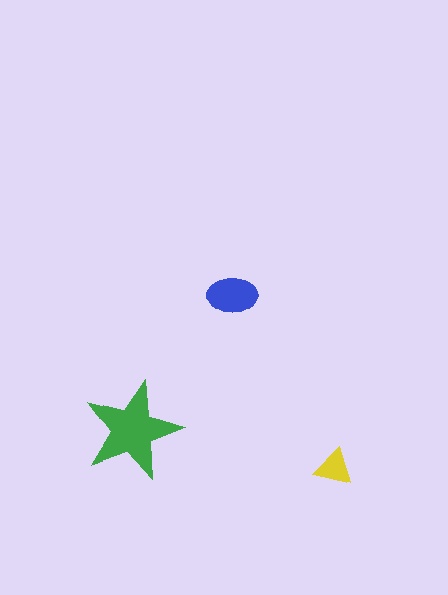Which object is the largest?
The green star.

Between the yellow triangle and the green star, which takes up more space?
The green star.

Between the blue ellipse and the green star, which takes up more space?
The green star.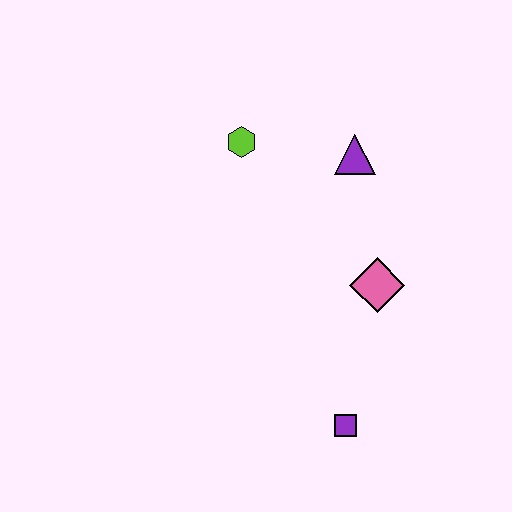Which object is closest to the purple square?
The pink diamond is closest to the purple square.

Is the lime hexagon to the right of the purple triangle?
No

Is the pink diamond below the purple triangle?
Yes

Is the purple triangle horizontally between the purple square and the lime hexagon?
No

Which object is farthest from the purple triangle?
The purple square is farthest from the purple triangle.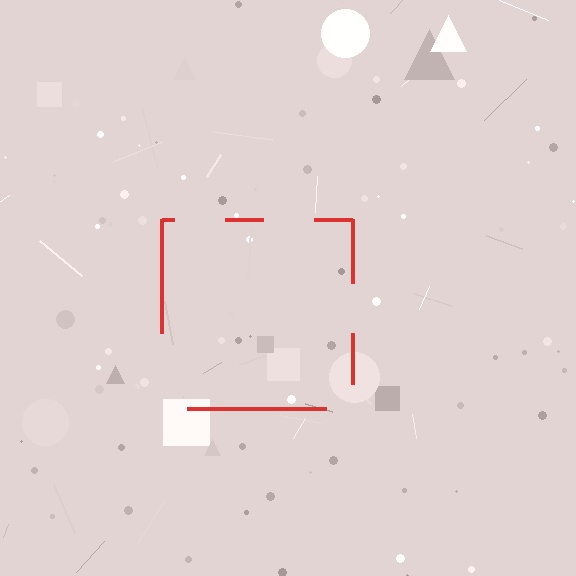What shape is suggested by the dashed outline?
The dashed outline suggests a square.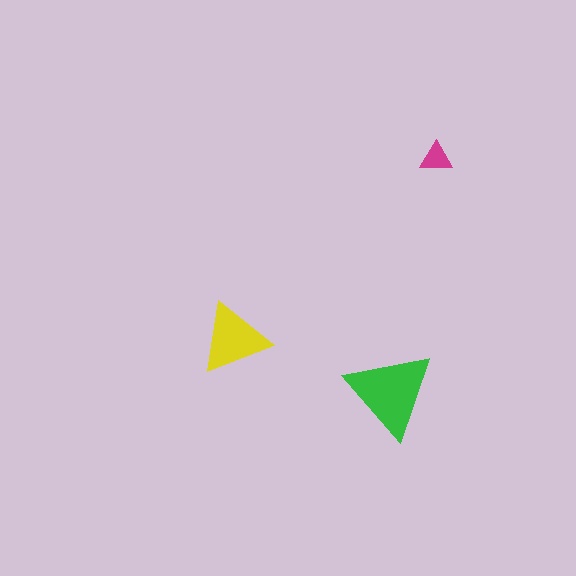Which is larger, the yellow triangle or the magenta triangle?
The yellow one.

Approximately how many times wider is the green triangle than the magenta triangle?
About 2.5 times wider.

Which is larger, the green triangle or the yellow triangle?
The green one.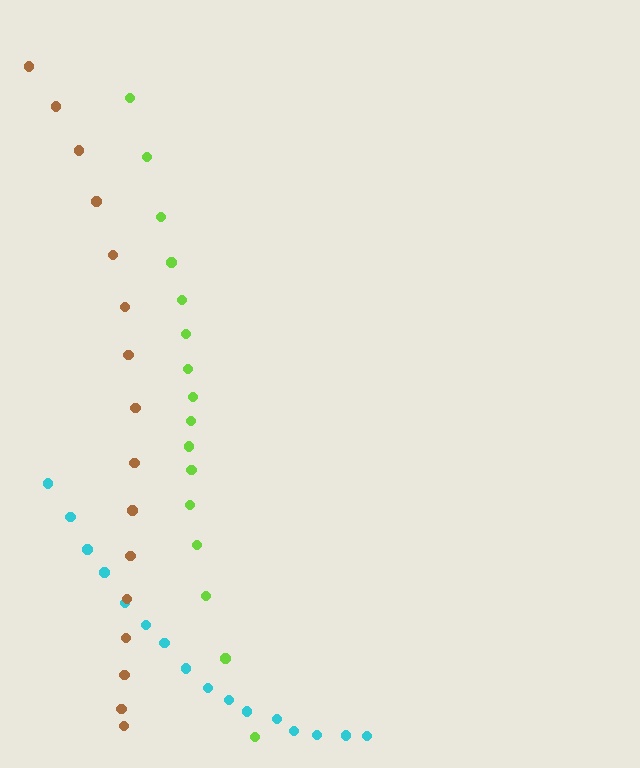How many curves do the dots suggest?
There are 3 distinct paths.